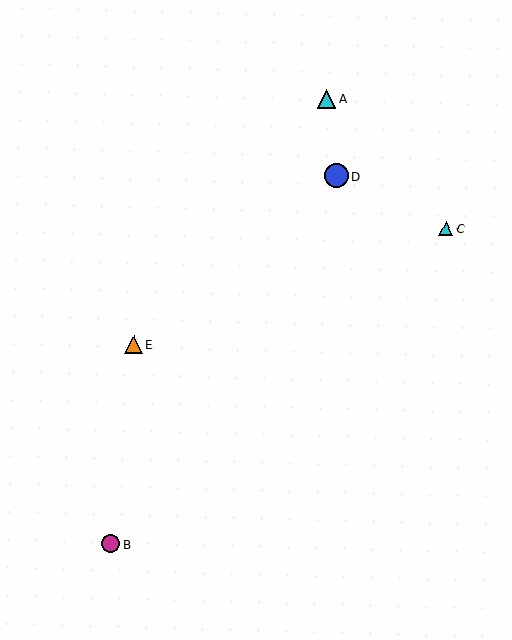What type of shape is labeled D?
Shape D is a blue circle.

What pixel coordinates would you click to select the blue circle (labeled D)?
Click at (336, 176) to select the blue circle D.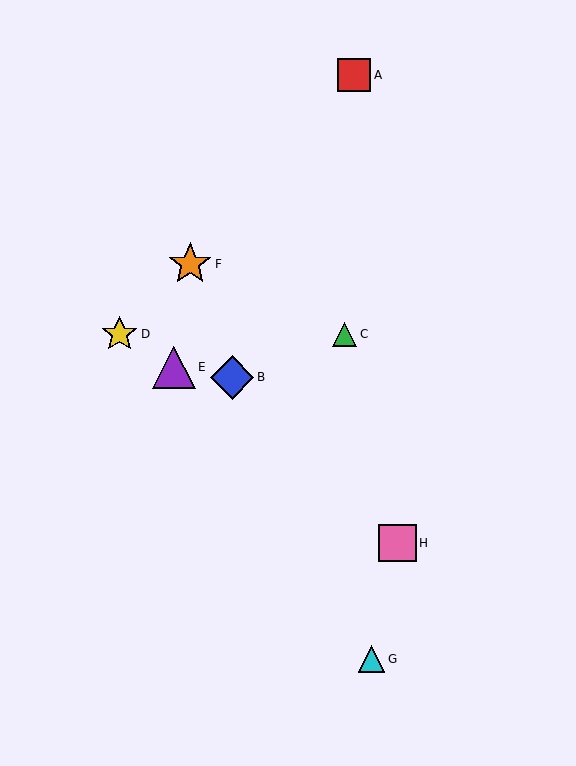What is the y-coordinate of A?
Object A is at y≈75.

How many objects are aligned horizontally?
2 objects (C, D) are aligned horizontally.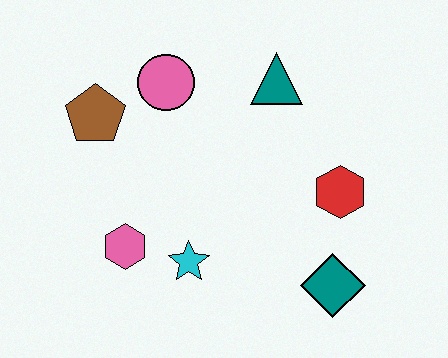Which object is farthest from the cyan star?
The teal triangle is farthest from the cyan star.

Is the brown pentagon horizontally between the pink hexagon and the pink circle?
No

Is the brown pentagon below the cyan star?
No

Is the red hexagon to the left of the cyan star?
No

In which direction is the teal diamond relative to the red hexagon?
The teal diamond is below the red hexagon.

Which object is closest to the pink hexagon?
The cyan star is closest to the pink hexagon.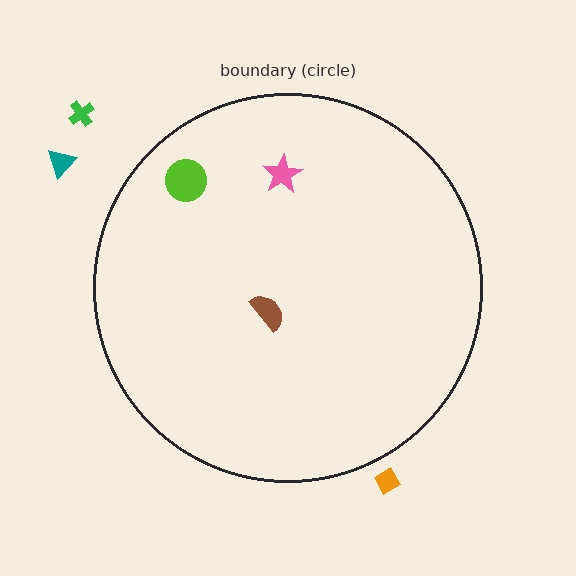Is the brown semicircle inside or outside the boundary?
Inside.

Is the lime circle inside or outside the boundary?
Inside.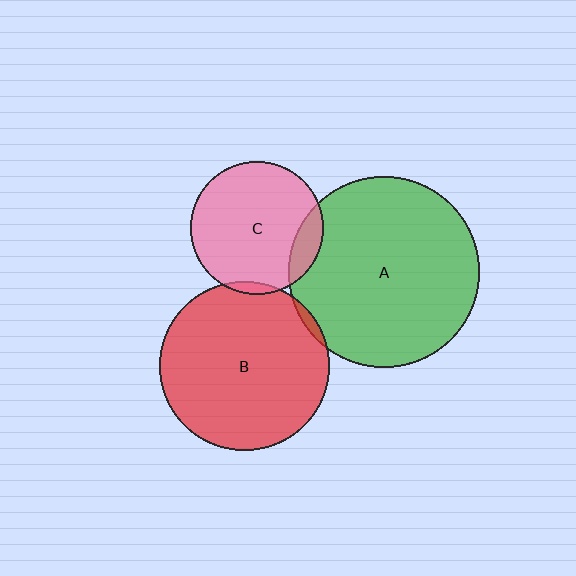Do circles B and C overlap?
Yes.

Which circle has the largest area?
Circle A (green).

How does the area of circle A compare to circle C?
Approximately 2.1 times.